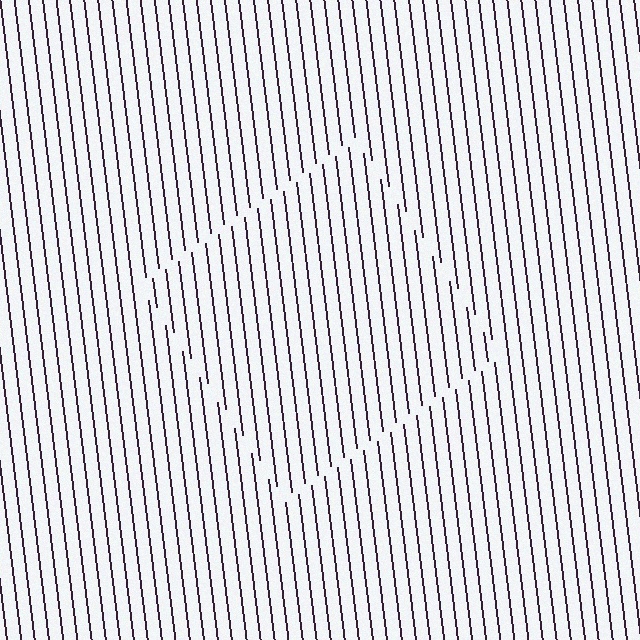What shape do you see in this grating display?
An illusory square. The interior of the shape contains the same grating, shifted by half a period — the contour is defined by the phase discontinuity where line-ends from the inner and outer gratings abut.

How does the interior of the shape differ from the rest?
The interior of the shape contains the same grating, shifted by half a period — the contour is defined by the phase discontinuity where line-ends from the inner and outer gratings abut.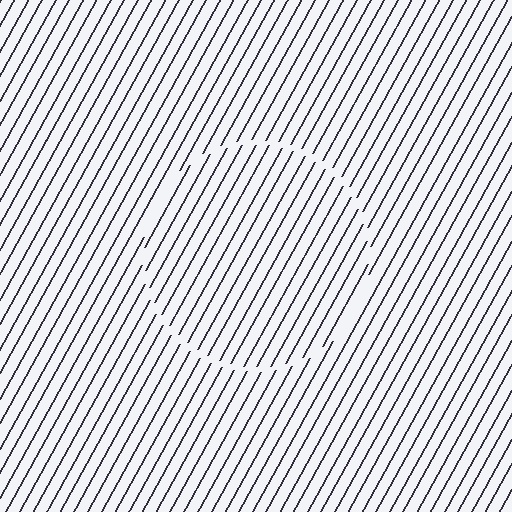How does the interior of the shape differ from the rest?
The interior of the shape contains the same grating, shifted by half a period — the contour is defined by the phase discontinuity where line-ends from the inner and outer gratings abut.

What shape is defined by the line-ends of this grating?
An illusory circle. The interior of the shape contains the same grating, shifted by half a period — the contour is defined by the phase discontinuity where line-ends from the inner and outer gratings abut.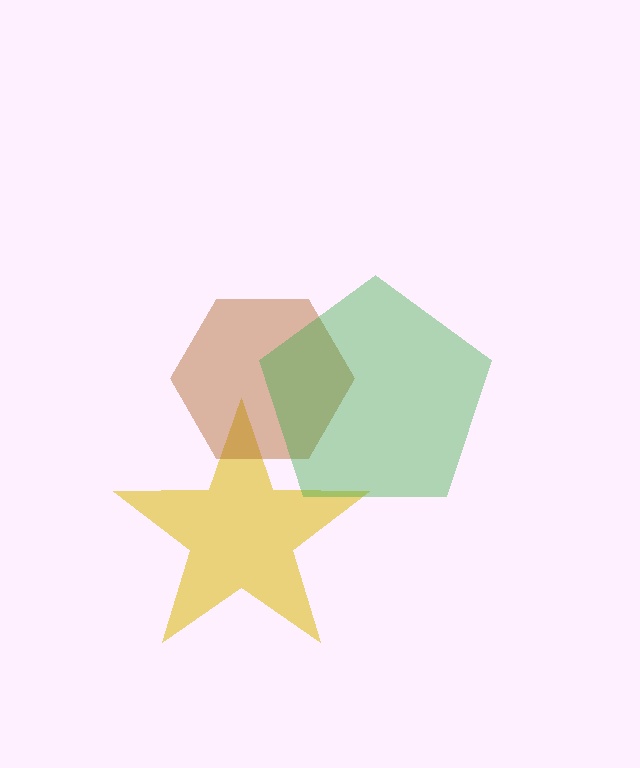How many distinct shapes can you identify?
There are 3 distinct shapes: a yellow star, a brown hexagon, a green pentagon.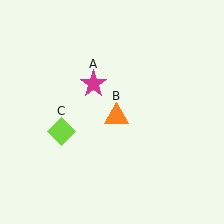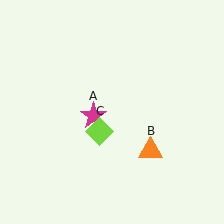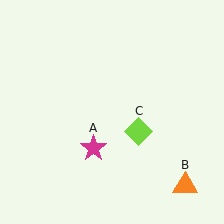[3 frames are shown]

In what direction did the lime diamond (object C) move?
The lime diamond (object C) moved right.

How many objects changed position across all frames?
3 objects changed position: magenta star (object A), orange triangle (object B), lime diamond (object C).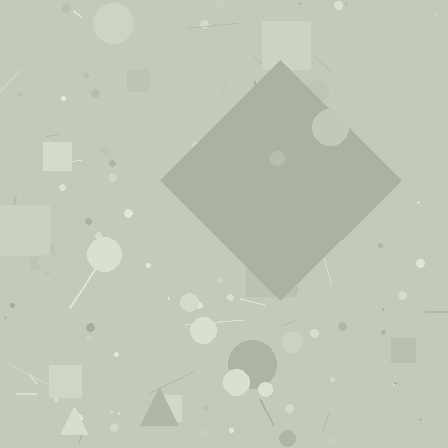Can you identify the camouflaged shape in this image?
The camouflaged shape is a diamond.